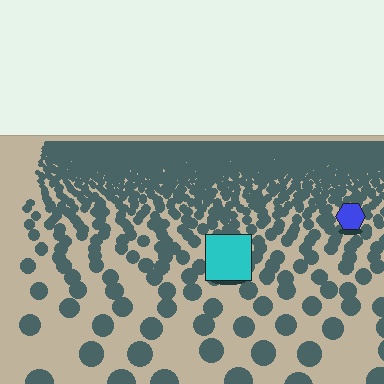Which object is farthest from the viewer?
The blue hexagon is farthest from the viewer. It appears smaller and the ground texture around it is denser.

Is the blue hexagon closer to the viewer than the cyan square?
No. The cyan square is closer — you can tell from the texture gradient: the ground texture is coarser near it.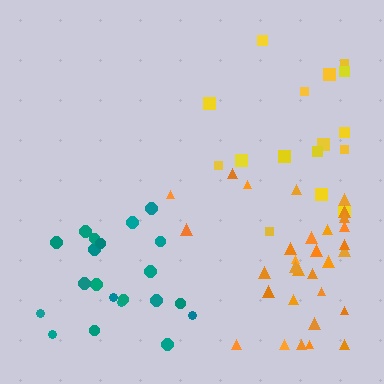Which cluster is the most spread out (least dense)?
Yellow.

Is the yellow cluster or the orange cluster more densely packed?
Orange.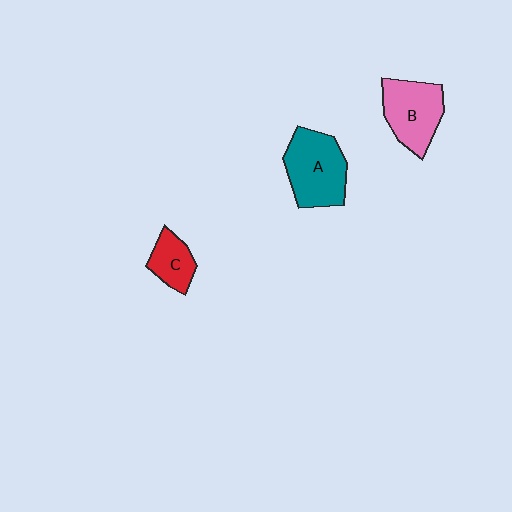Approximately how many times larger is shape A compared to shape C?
Approximately 2.0 times.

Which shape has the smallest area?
Shape C (red).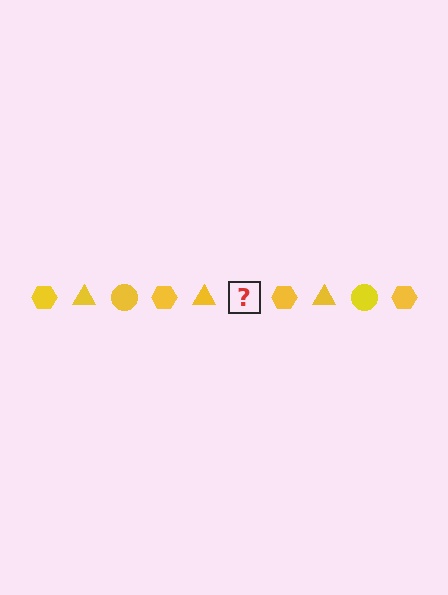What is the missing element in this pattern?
The missing element is a yellow circle.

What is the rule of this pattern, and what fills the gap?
The rule is that the pattern cycles through hexagon, triangle, circle shapes in yellow. The gap should be filled with a yellow circle.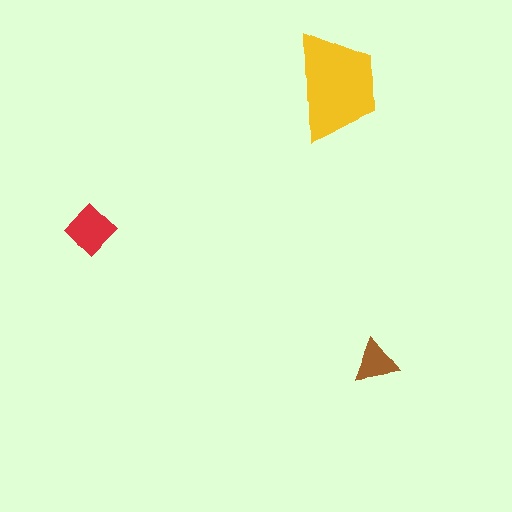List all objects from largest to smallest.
The yellow trapezoid, the red diamond, the brown triangle.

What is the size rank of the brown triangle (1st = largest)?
3rd.